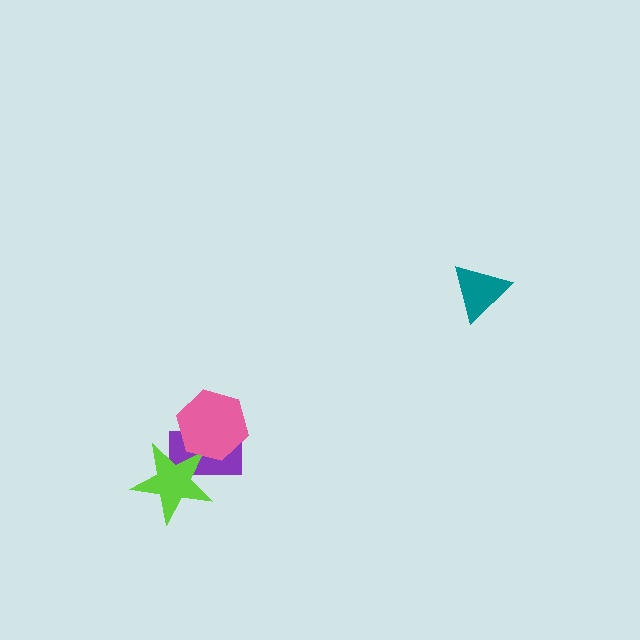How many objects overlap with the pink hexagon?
2 objects overlap with the pink hexagon.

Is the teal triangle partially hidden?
No, no other shape covers it.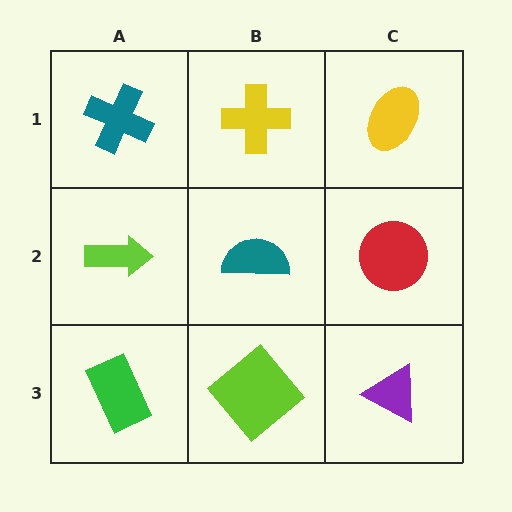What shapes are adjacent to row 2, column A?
A teal cross (row 1, column A), a green rectangle (row 3, column A), a teal semicircle (row 2, column B).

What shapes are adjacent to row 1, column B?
A teal semicircle (row 2, column B), a teal cross (row 1, column A), a yellow ellipse (row 1, column C).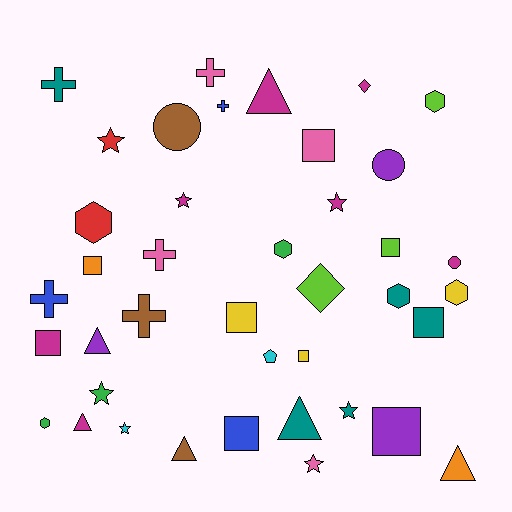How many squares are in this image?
There are 9 squares.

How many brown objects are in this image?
There are 3 brown objects.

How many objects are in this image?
There are 40 objects.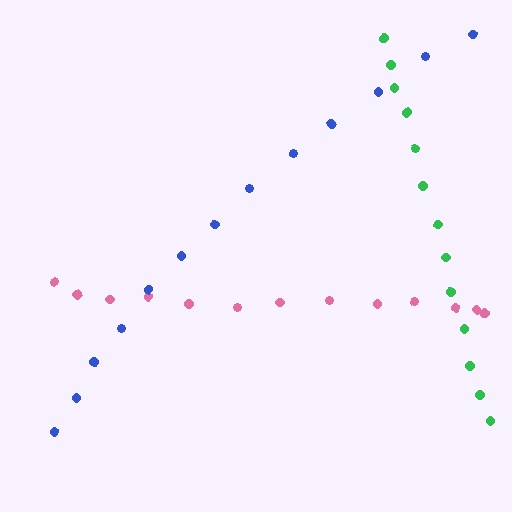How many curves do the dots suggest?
There are 3 distinct paths.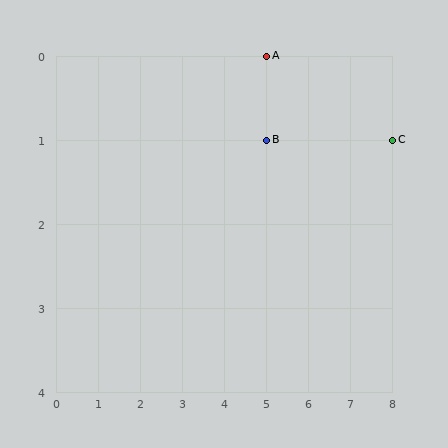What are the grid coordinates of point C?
Point C is at grid coordinates (8, 1).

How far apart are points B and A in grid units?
Points B and A are 1 row apart.